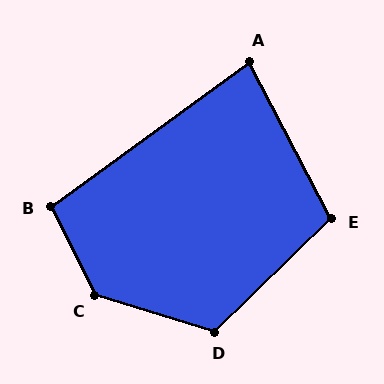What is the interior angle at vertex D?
Approximately 119 degrees (obtuse).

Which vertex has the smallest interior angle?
A, at approximately 82 degrees.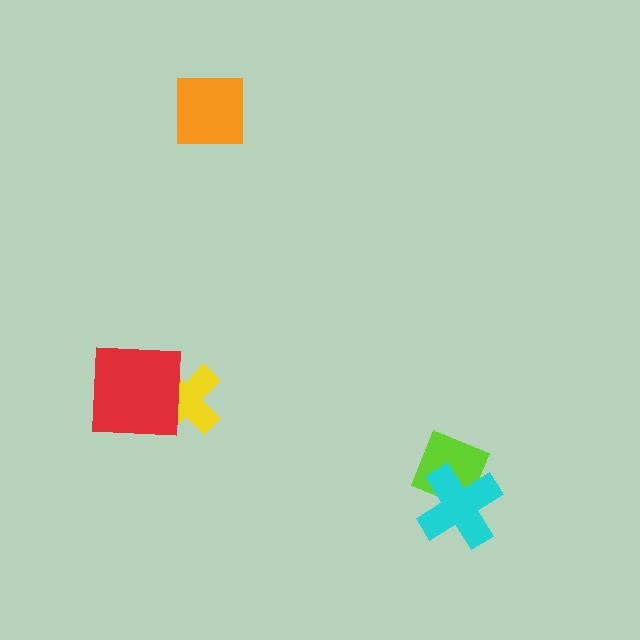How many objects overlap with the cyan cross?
1 object overlaps with the cyan cross.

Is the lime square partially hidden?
Yes, it is partially covered by another shape.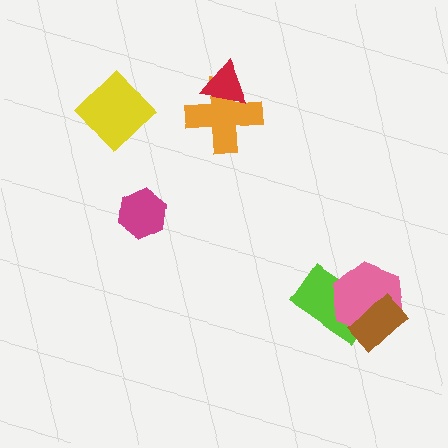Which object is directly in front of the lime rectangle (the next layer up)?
The pink hexagon is directly in front of the lime rectangle.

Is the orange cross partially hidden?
Yes, it is partially covered by another shape.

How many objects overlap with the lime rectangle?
2 objects overlap with the lime rectangle.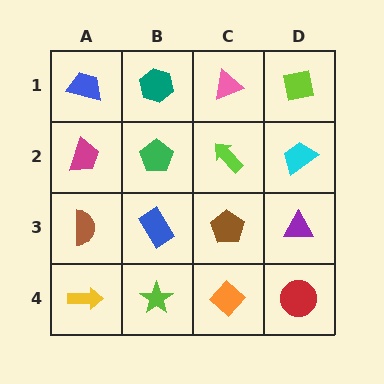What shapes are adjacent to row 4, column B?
A blue rectangle (row 3, column B), a yellow arrow (row 4, column A), an orange diamond (row 4, column C).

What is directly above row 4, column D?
A purple triangle.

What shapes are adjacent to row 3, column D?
A cyan trapezoid (row 2, column D), a red circle (row 4, column D), a brown pentagon (row 3, column C).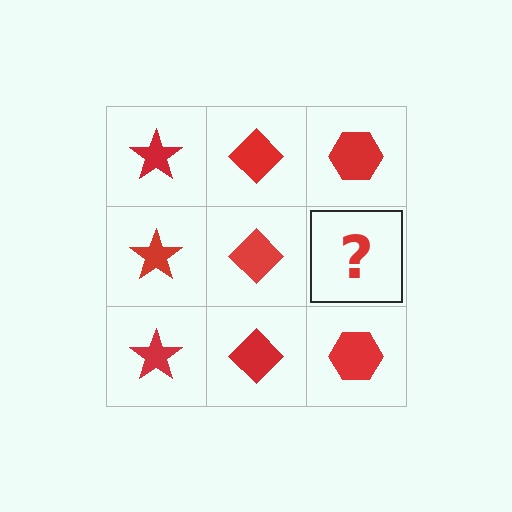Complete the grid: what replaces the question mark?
The question mark should be replaced with a red hexagon.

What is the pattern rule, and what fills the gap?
The rule is that each column has a consistent shape. The gap should be filled with a red hexagon.